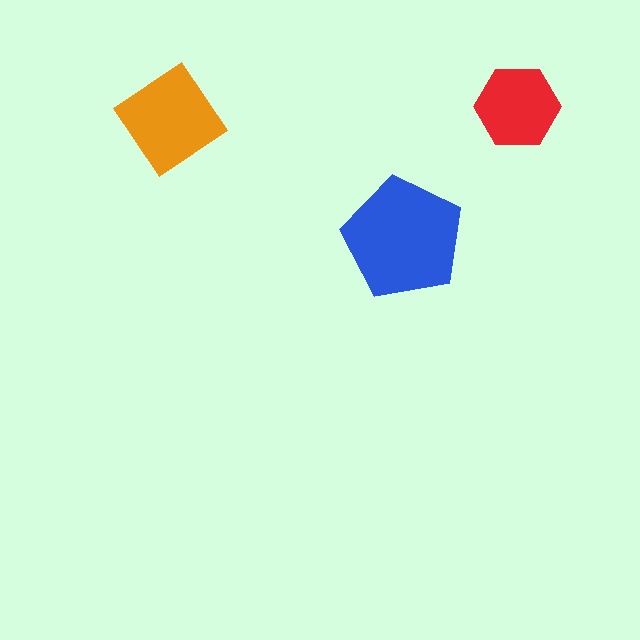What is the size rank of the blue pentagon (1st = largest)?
1st.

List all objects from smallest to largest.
The red hexagon, the orange diamond, the blue pentagon.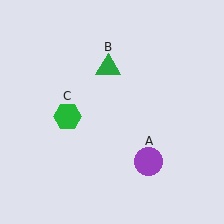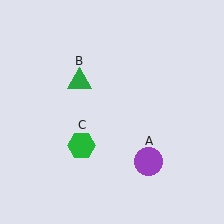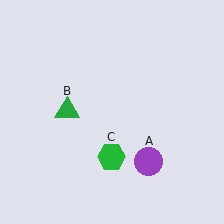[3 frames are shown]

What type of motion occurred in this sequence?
The green triangle (object B), green hexagon (object C) rotated counterclockwise around the center of the scene.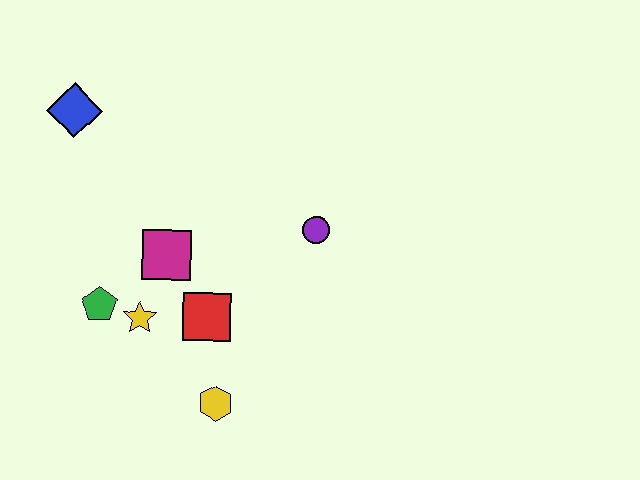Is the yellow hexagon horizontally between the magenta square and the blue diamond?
No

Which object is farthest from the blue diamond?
The yellow hexagon is farthest from the blue diamond.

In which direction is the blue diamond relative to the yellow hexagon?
The blue diamond is above the yellow hexagon.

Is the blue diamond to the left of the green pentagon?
Yes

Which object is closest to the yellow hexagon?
The red square is closest to the yellow hexagon.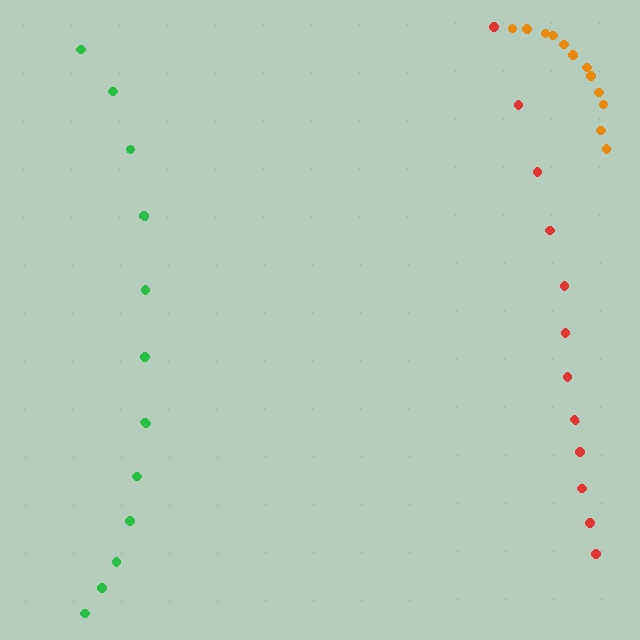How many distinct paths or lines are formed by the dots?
There are 3 distinct paths.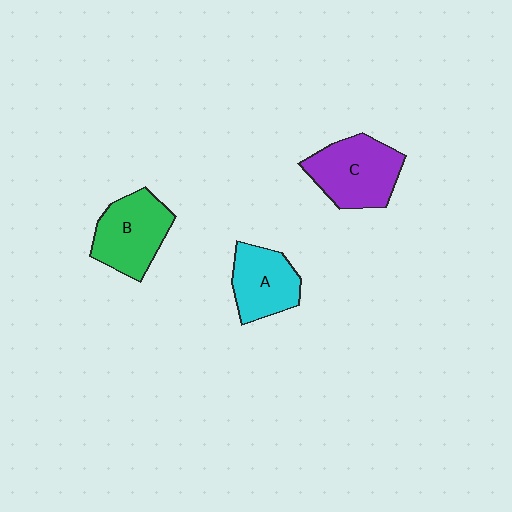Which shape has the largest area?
Shape C (purple).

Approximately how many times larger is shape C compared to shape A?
Approximately 1.3 times.